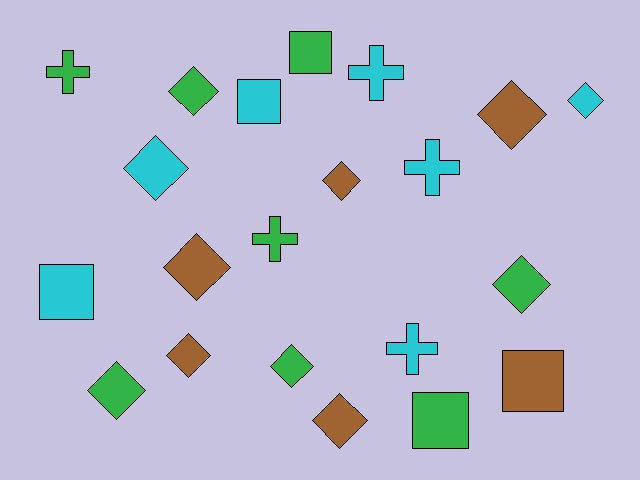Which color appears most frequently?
Green, with 8 objects.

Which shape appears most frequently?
Diamond, with 11 objects.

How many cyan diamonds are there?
There are 2 cyan diamonds.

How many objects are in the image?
There are 21 objects.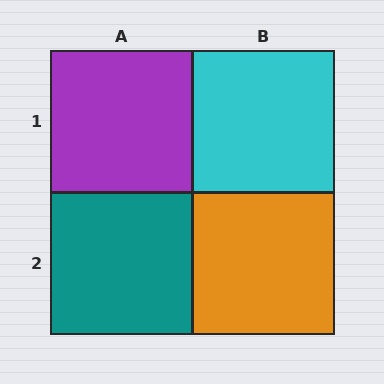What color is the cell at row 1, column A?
Purple.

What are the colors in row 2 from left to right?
Teal, orange.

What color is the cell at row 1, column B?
Cyan.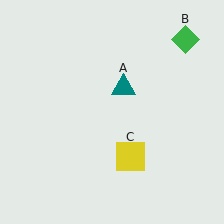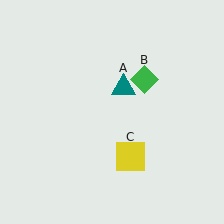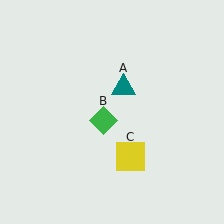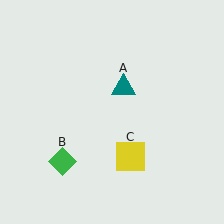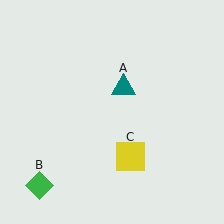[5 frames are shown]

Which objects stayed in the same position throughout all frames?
Teal triangle (object A) and yellow square (object C) remained stationary.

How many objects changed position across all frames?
1 object changed position: green diamond (object B).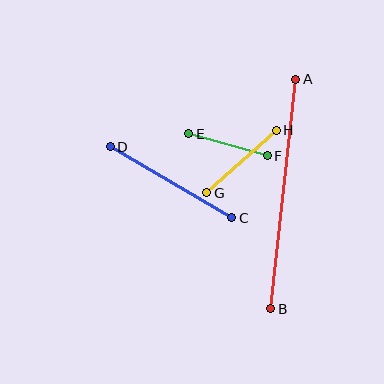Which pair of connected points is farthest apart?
Points A and B are farthest apart.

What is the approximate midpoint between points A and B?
The midpoint is at approximately (283, 194) pixels.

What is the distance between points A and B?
The distance is approximately 231 pixels.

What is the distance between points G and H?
The distance is approximately 94 pixels.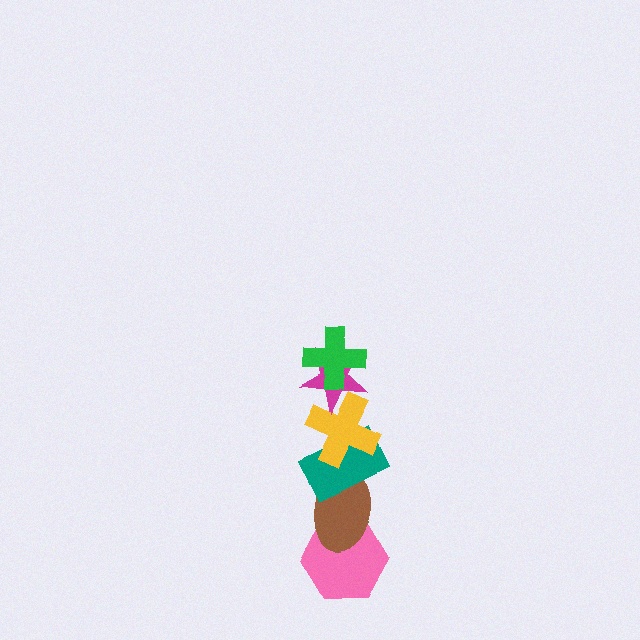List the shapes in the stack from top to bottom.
From top to bottom: the green cross, the magenta star, the yellow cross, the teal rectangle, the brown ellipse, the pink hexagon.